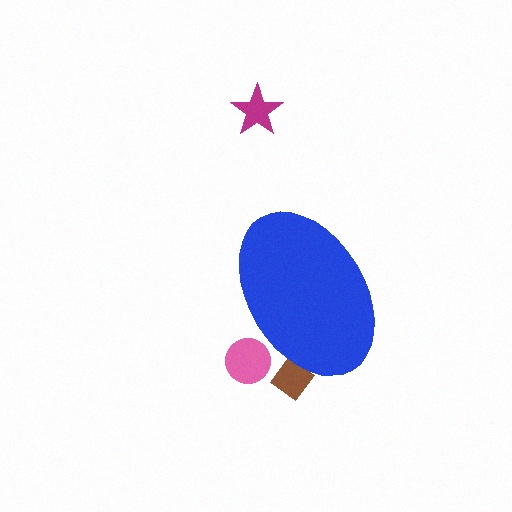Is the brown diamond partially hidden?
Yes, the brown diamond is partially hidden behind the blue ellipse.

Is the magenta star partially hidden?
No, the magenta star is fully visible.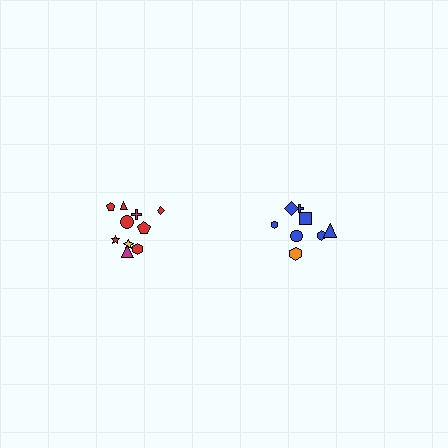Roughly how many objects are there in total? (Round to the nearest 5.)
Roughly 20 objects in total.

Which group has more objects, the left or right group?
The left group.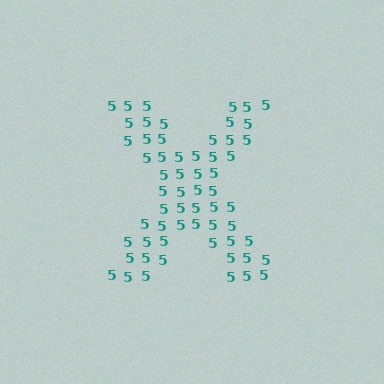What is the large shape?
The large shape is the letter X.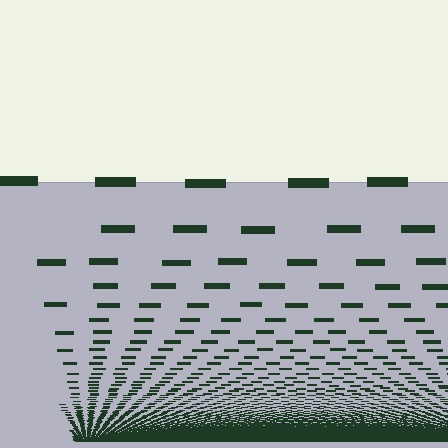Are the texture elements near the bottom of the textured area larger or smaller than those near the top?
Smaller. The gradient is inverted — elements near the bottom are smaller and denser.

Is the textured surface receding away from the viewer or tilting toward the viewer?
The surface appears to tilt toward the viewer. Texture elements get larger and sparser toward the top.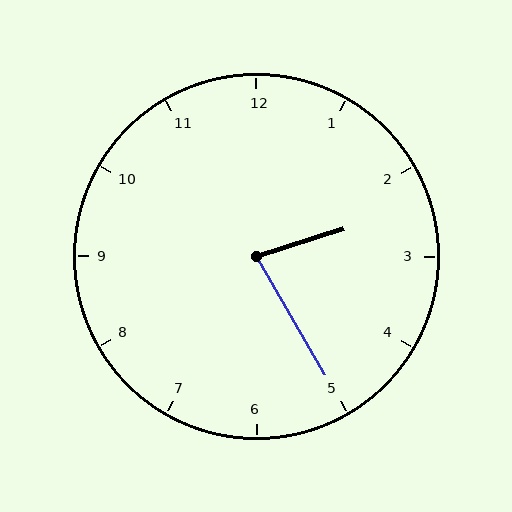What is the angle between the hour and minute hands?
Approximately 78 degrees.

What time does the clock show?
2:25.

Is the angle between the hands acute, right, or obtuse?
It is acute.